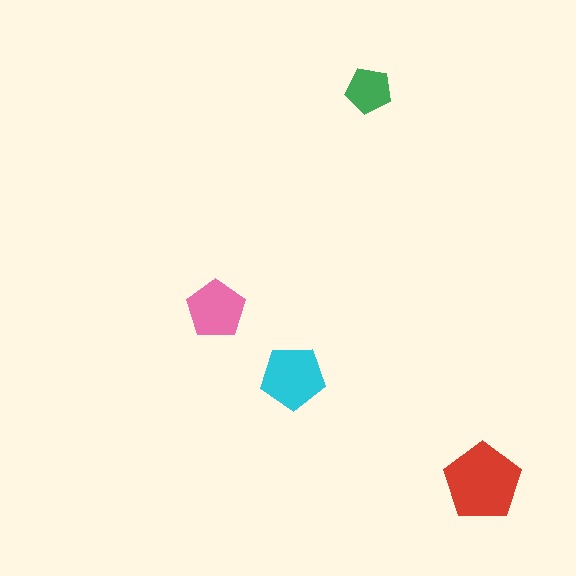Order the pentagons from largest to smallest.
the red one, the cyan one, the pink one, the green one.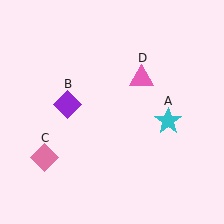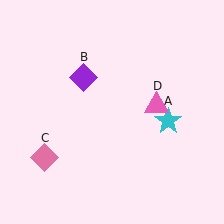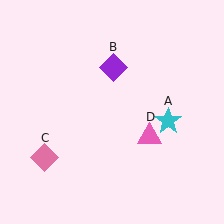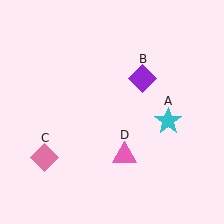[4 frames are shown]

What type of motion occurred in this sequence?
The purple diamond (object B), pink triangle (object D) rotated clockwise around the center of the scene.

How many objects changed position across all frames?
2 objects changed position: purple diamond (object B), pink triangle (object D).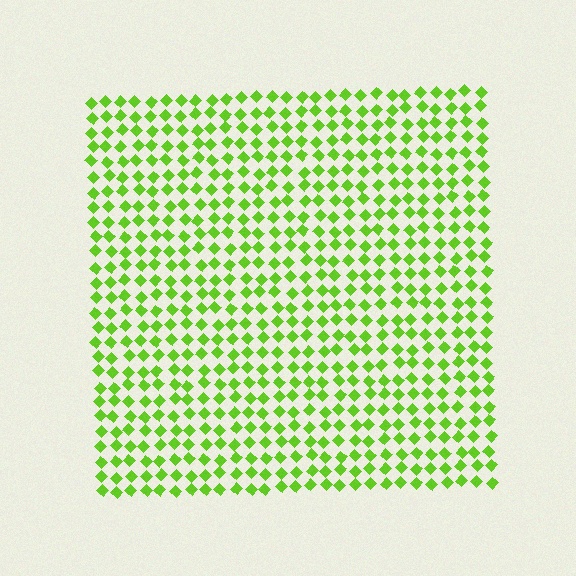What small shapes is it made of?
It is made of small diamonds.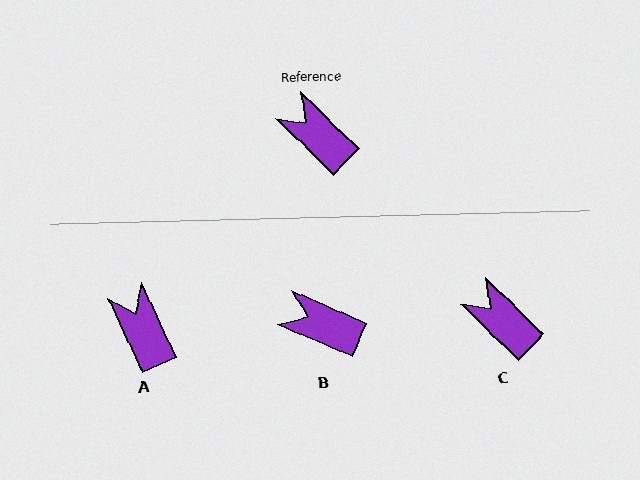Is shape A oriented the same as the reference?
No, it is off by about 21 degrees.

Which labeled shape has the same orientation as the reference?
C.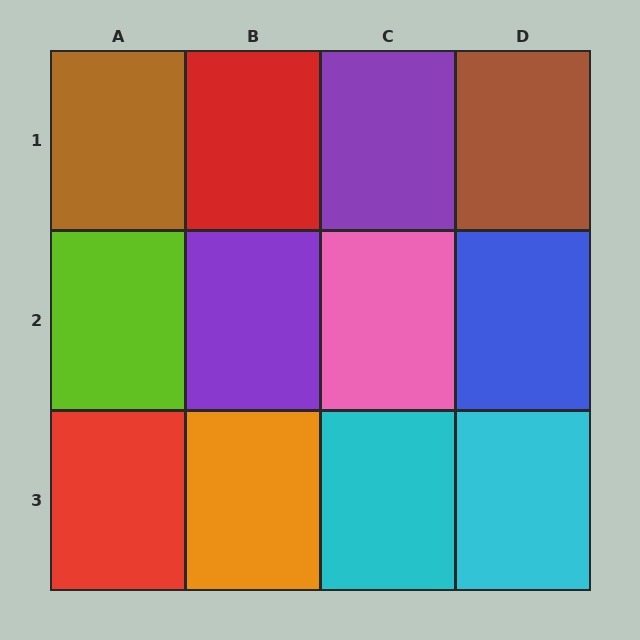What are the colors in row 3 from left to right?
Red, orange, cyan, cyan.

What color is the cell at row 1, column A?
Brown.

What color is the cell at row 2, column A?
Lime.